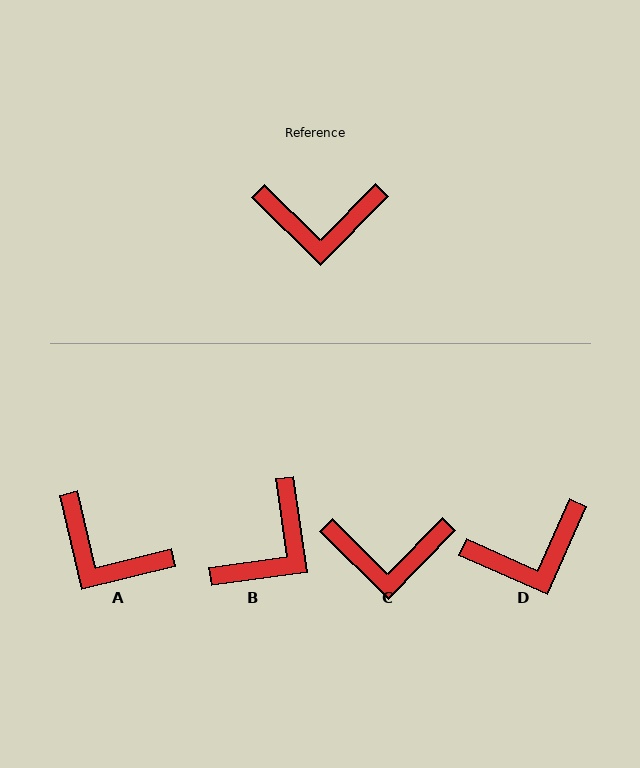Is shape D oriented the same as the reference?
No, it is off by about 21 degrees.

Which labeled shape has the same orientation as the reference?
C.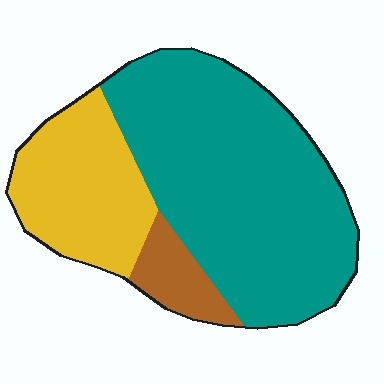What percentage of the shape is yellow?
Yellow takes up about one quarter (1/4) of the shape.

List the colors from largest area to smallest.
From largest to smallest: teal, yellow, brown.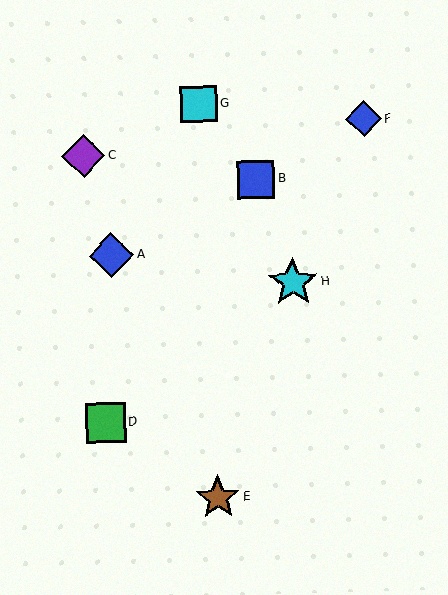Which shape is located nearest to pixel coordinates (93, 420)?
The green square (labeled D) at (105, 422) is nearest to that location.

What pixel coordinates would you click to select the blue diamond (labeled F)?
Click at (364, 119) to select the blue diamond F.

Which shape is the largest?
The cyan star (labeled H) is the largest.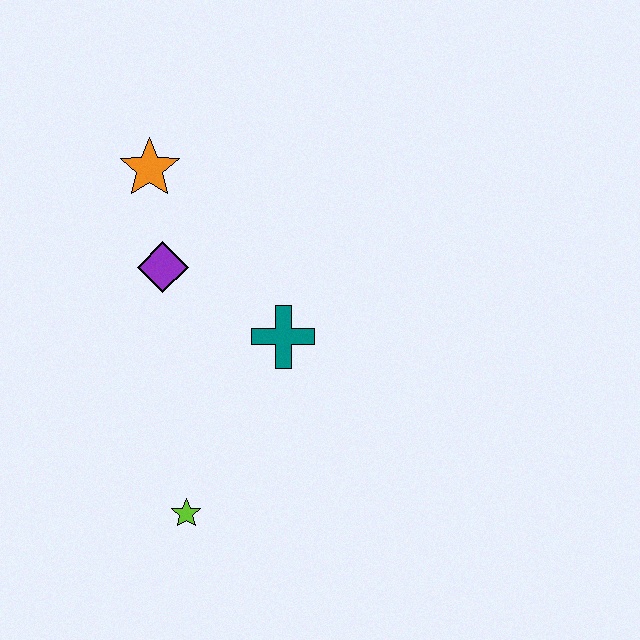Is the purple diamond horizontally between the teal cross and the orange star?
Yes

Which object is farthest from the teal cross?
The orange star is farthest from the teal cross.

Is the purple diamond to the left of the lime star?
Yes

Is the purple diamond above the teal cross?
Yes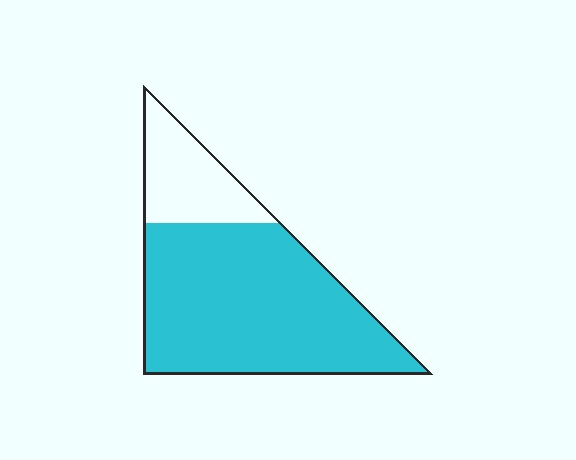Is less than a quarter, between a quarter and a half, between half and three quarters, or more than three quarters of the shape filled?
More than three quarters.